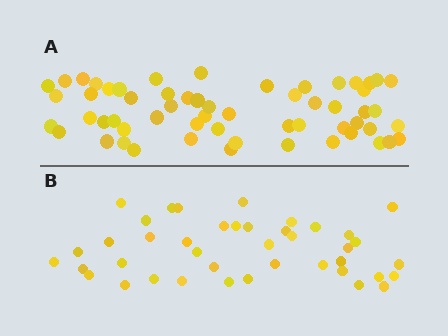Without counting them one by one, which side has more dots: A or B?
Region A (the top region) has more dots.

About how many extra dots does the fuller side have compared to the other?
Region A has approximately 15 more dots than region B.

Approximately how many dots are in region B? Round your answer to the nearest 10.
About 40 dots. (The exact count is 41, which rounds to 40.)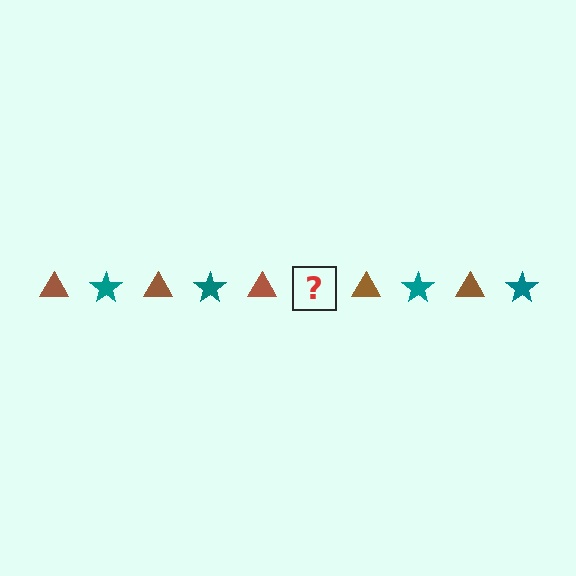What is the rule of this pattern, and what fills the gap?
The rule is that the pattern alternates between brown triangle and teal star. The gap should be filled with a teal star.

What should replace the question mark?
The question mark should be replaced with a teal star.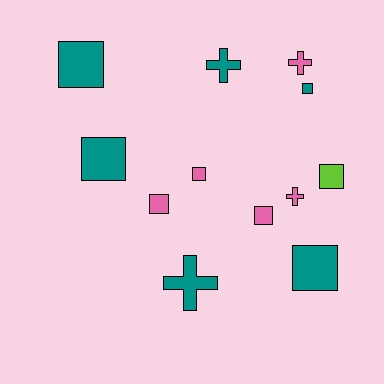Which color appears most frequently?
Teal, with 6 objects.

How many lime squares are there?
There is 1 lime square.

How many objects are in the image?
There are 12 objects.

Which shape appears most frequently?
Square, with 8 objects.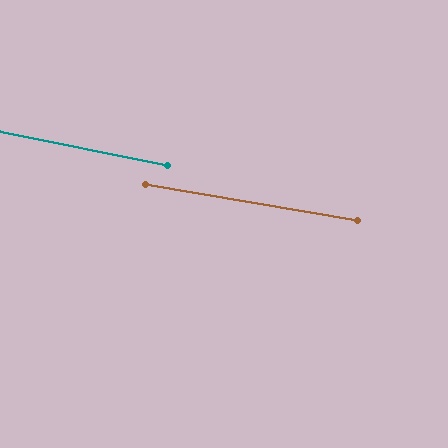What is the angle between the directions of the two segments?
Approximately 2 degrees.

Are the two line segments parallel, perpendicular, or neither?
Parallel — their directions differ by only 1.9°.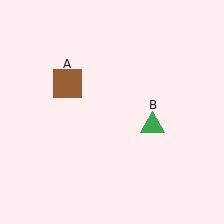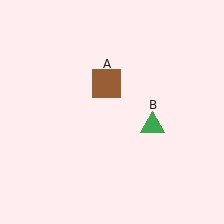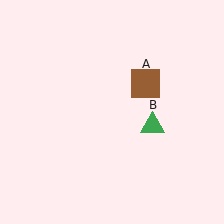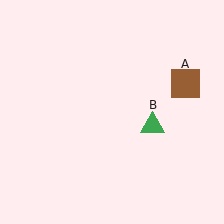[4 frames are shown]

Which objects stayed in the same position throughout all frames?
Green triangle (object B) remained stationary.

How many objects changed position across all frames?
1 object changed position: brown square (object A).